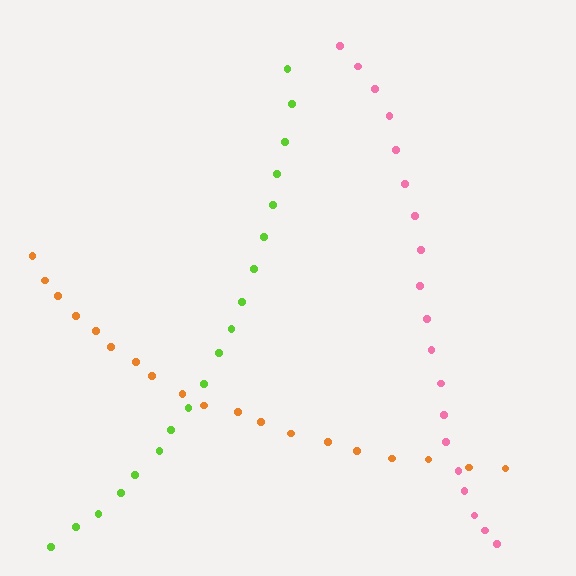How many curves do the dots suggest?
There are 3 distinct paths.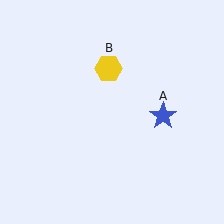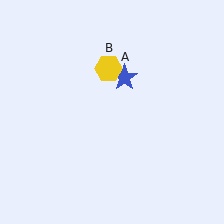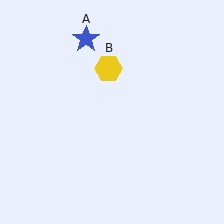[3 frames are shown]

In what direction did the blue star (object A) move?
The blue star (object A) moved up and to the left.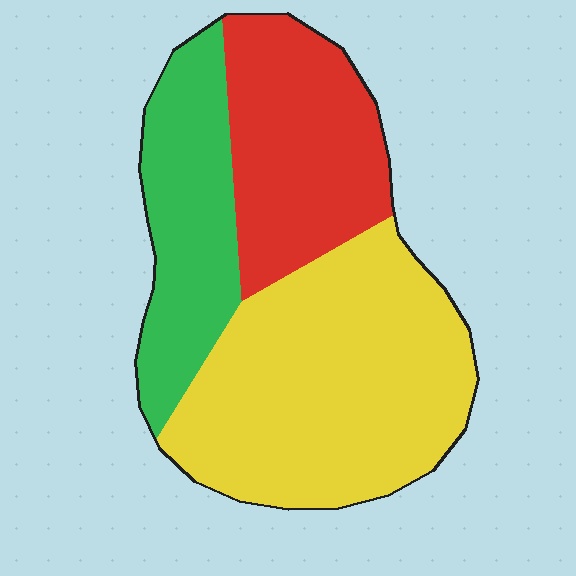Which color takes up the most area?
Yellow, at roughly 50%.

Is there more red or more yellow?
Yellow.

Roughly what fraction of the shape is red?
Red takes up about one quarter (1/4) of the shape.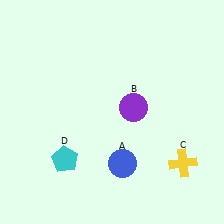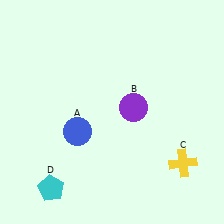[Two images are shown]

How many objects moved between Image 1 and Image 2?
2 objects moved between the two images.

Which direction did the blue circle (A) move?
The blue circle (A) moved left.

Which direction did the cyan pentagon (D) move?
The cyan pentagon (D) moved down.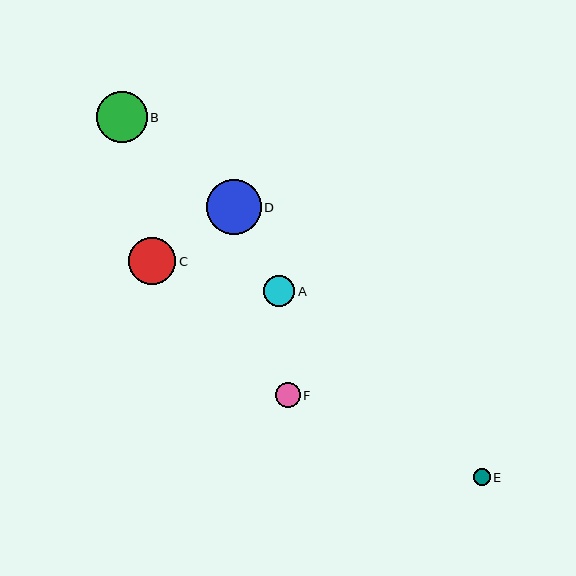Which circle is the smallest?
Circle E is the smallest with a size of approximately 17 pixels.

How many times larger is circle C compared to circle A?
Circle C is approximately 1.5 times the size of circle A.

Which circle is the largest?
Circle D is the largest with a size of approximately 55 pixels.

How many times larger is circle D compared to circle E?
Circle D is approximately 3.2 times the size of circle E.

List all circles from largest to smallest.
From largest to smallest: D, B, C, A, F, E.